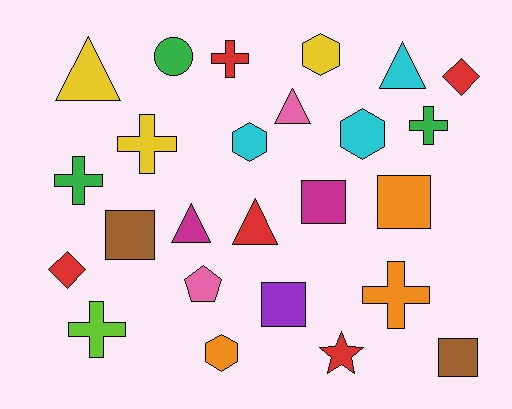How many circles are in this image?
There is 1 circle.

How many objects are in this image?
There are 25 objects.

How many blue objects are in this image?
There are no blue objects.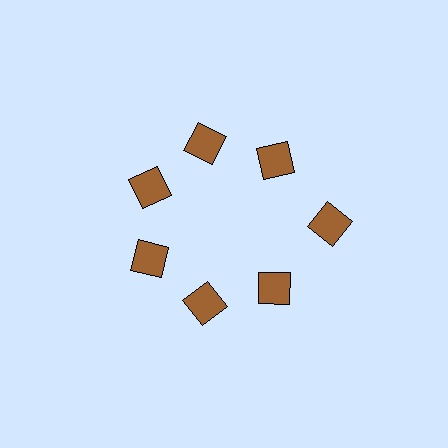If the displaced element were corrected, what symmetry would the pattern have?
It would have 7-fold rotational symmetry — the pattern would map onto itself every 51 degrees.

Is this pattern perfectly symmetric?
No. The 7 brown squares are arranged in a ring, but one element near the 3 o'clock position is pushed outward from the center, breaking the 7-fold rotational symmetry.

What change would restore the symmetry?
The symmetry would be restored by moving it inward, back onto the ring so that all 7 squares sit at equal angles and equal distance from the center.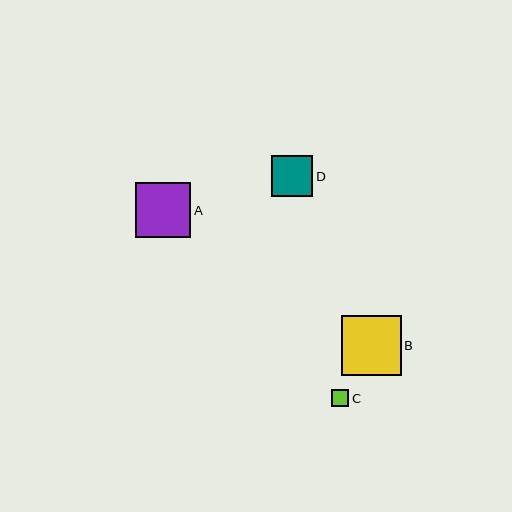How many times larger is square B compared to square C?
Square B is approximately 3.5 times the size of square C.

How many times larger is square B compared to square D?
Square B is approximately 1.5 times the size of square D.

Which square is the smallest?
Square C is the smallest with a size of approximately 17 pixels.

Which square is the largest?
Square B is the largest with a size of approximately 60 pixels.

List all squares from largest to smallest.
From largest to smallest: B, A, D, C.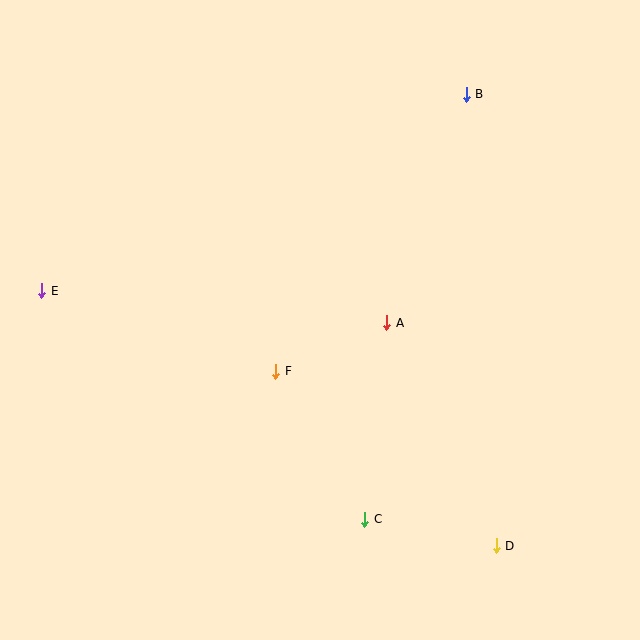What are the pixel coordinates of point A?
Point A is at (387, 323).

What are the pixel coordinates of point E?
Point E is at (42, 291).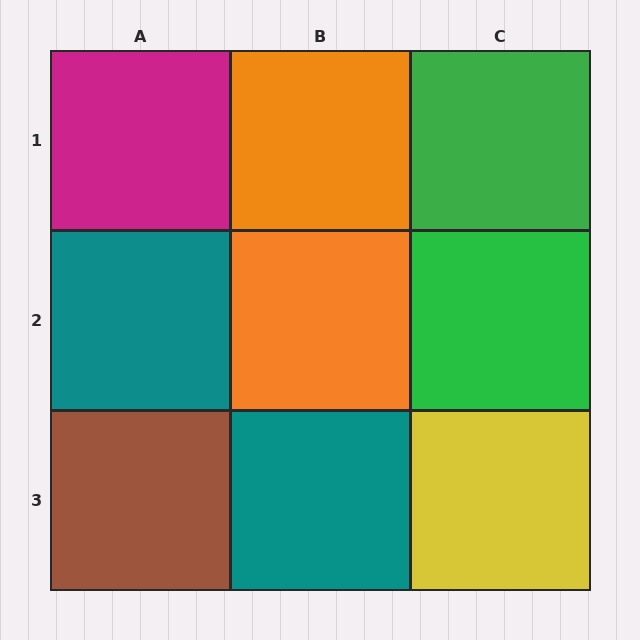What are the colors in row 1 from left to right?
Magenta, orange, green.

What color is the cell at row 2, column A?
Teal.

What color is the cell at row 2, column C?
Green.